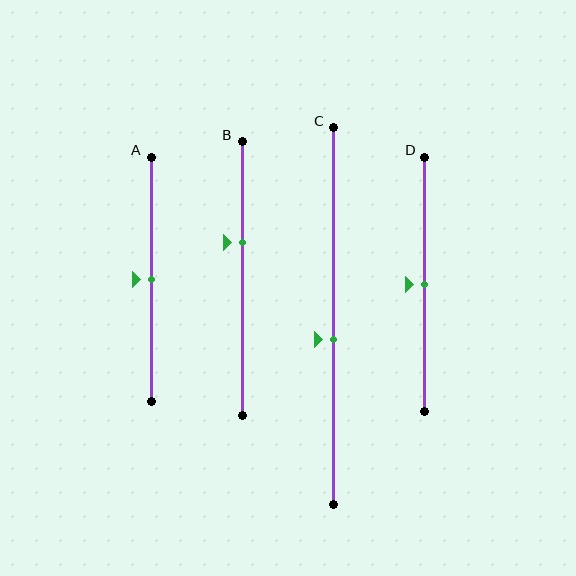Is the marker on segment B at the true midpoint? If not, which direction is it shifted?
No, the marker on segment B is shifted upward by about 13% of the segment length.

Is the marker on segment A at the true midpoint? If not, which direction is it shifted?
Yes, the marker on segment A is at the true midpoint.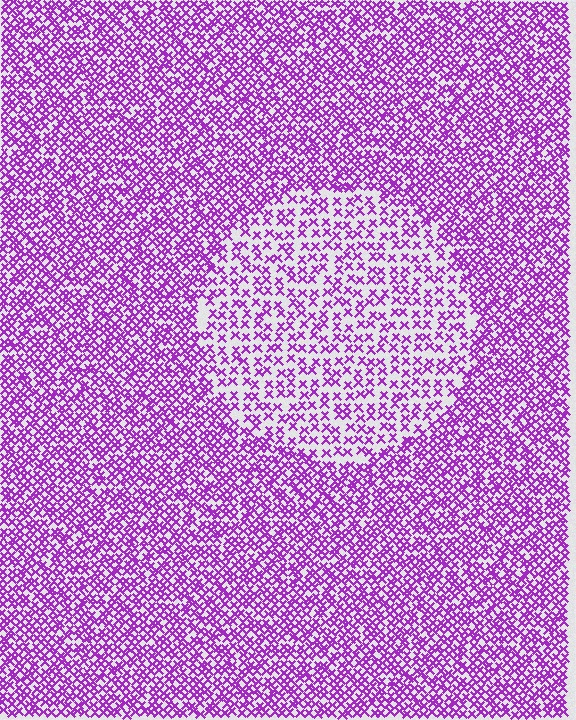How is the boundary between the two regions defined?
The boundary is defined by a change in element density (approximately 1.9x ratio). All elements are the same color, size, and shape.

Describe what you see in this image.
The image contains small purple elements arranged at two different densities. A circle-shaped region is visible where the elements are less densely packed than the surrounding area.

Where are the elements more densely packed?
The elements are more densely packed outside the circle boundary.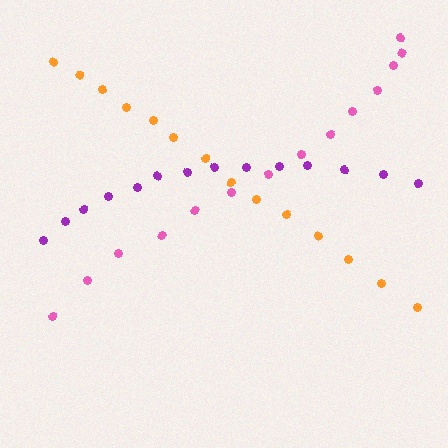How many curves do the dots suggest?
There are 3 distinct paths.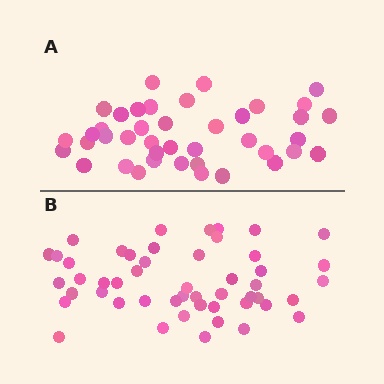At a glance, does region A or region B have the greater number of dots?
Region B (the bottom region) has more dots.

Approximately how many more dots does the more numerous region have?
Region B has roughly 8 or so more dots than region A.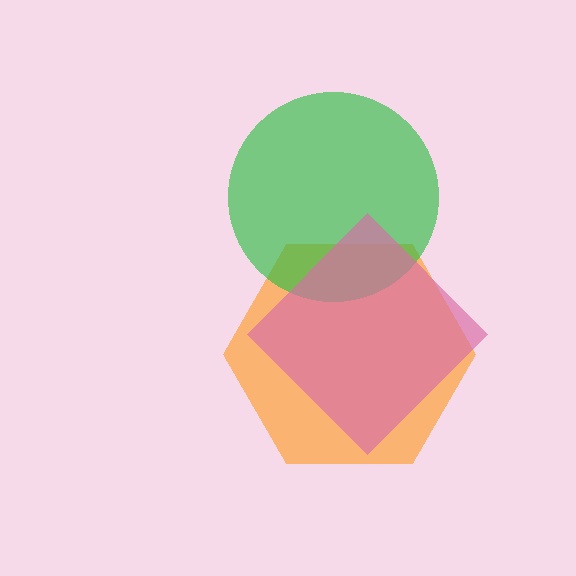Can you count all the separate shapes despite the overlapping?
Yes, there are 3 separate shapes.